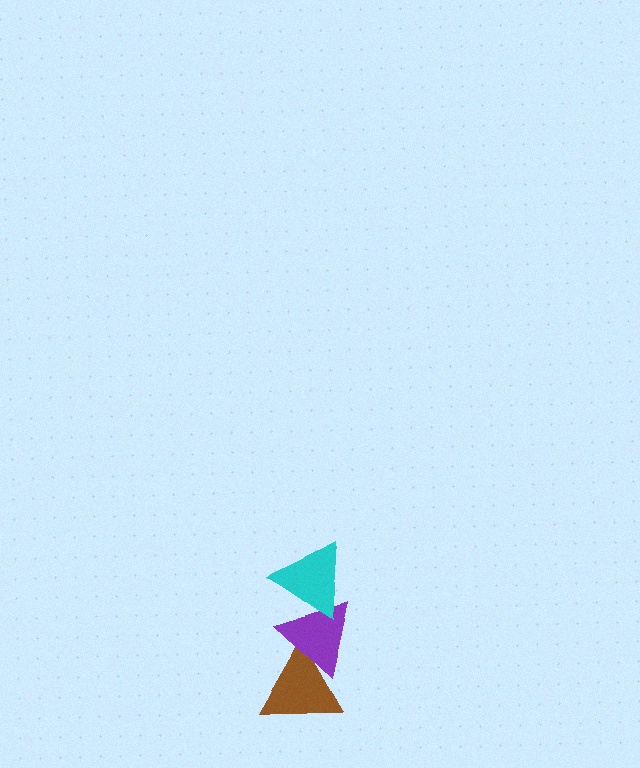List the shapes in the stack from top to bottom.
From top to bottom: the cyan triangle, the purple triangle, the brown triangle.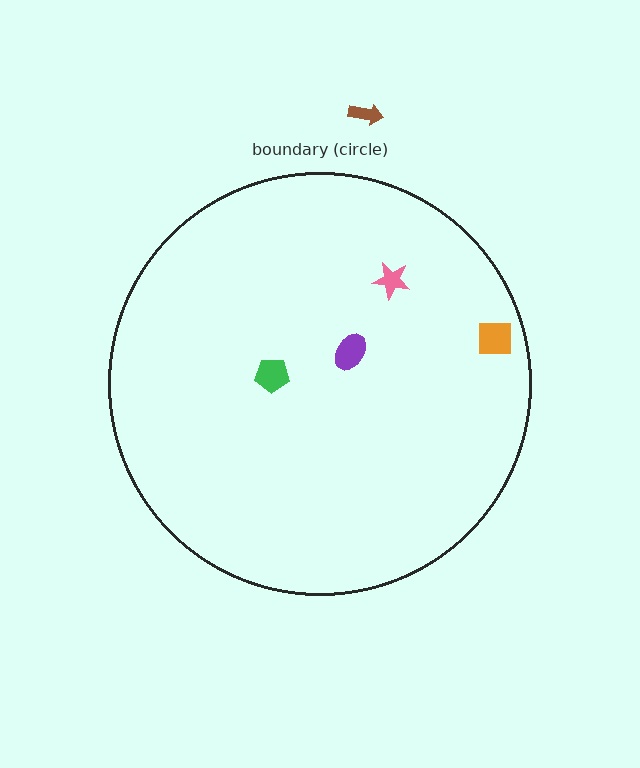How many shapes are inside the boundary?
4 inside, 1 outside.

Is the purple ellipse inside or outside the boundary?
Inside.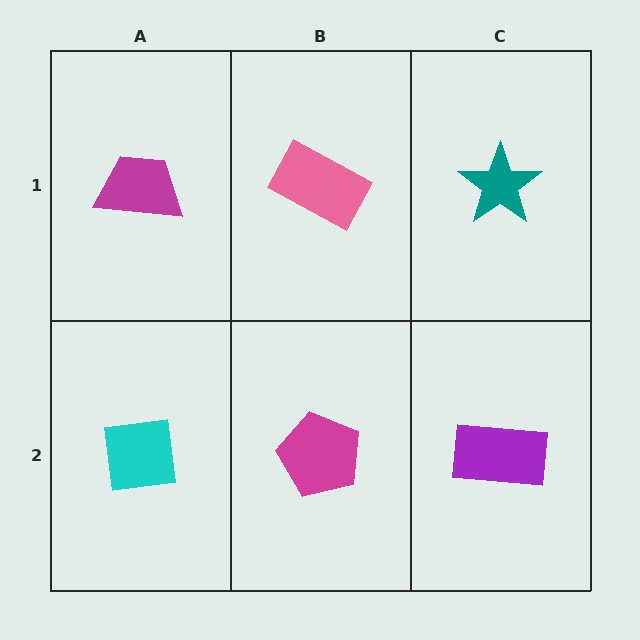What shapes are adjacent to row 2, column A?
A magenta trapezoid (row 1, column A), a magenta pentagon (row 2, column B).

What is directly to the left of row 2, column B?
A cyan square.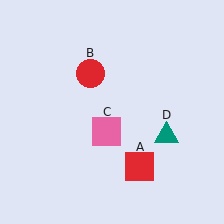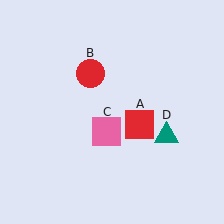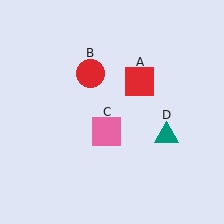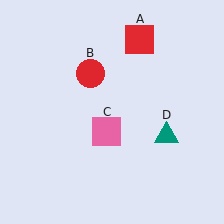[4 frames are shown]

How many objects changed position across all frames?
1 object changed position: red square (object A).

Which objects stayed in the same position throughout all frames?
Red circle (object B) and pink square (object C) and teal triangle (object D) remained stationary.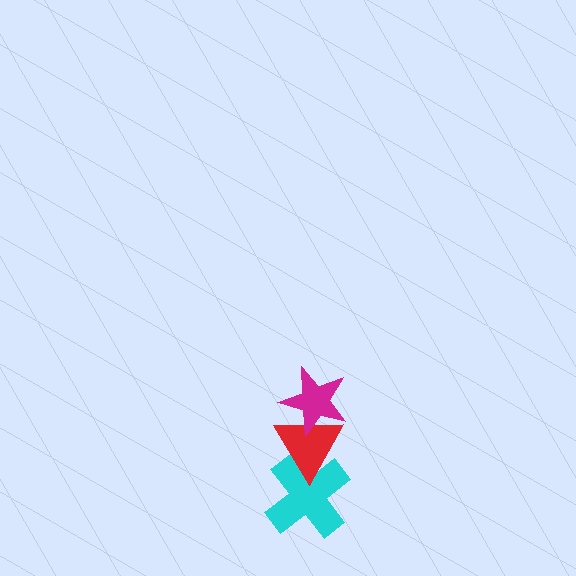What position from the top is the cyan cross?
The cyan cross is 3rd from the top.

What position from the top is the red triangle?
The red triangle is 2nd from the top.